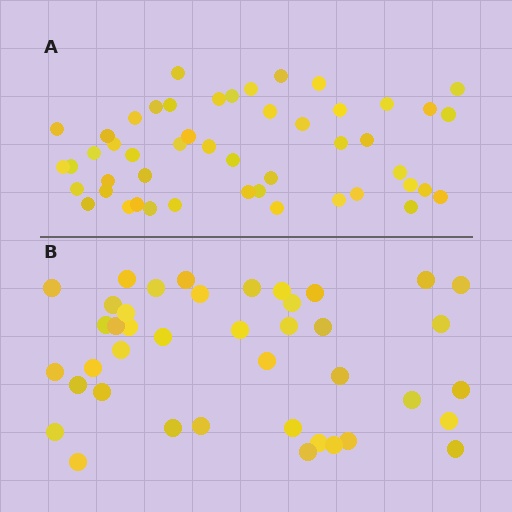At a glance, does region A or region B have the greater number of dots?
Region A (the top region) has more dots.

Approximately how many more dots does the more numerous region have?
Region A has roughly 8 or so more dots than region B.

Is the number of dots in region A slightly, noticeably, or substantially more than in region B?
Region A has only slightly more — the two regions are fairly close. The ratio is roughly 1.2 to 1.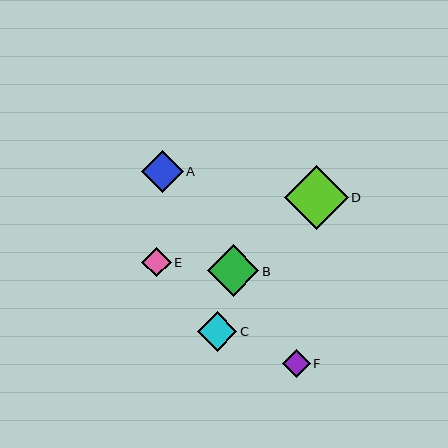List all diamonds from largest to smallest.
From largest to smallest: D, B, A, C, E, F.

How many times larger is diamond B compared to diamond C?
Diamond B is approximately 1.3 times the size of diamond C.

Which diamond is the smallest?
Diamond F is the smallest with a size of approximately 28 pixels.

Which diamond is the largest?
Diamond D is the largest with a size of approximately 64 pixels.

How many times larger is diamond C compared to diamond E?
Diamond C is approximately 1.4 times the size of diamond E.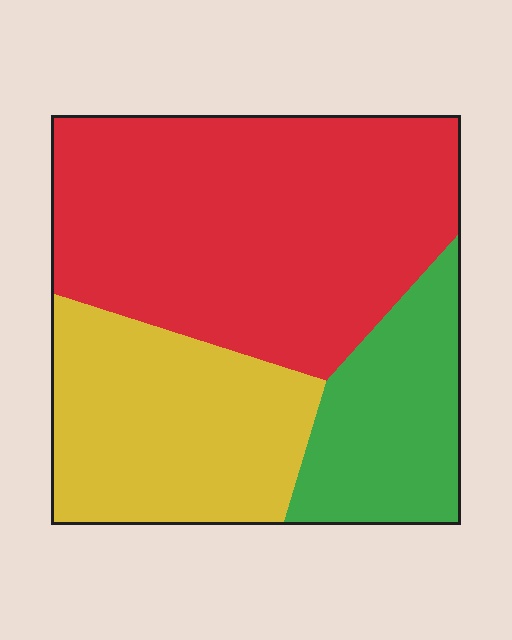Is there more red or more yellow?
Red.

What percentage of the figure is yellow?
Yellow takes up between a sixth and a third of the figure.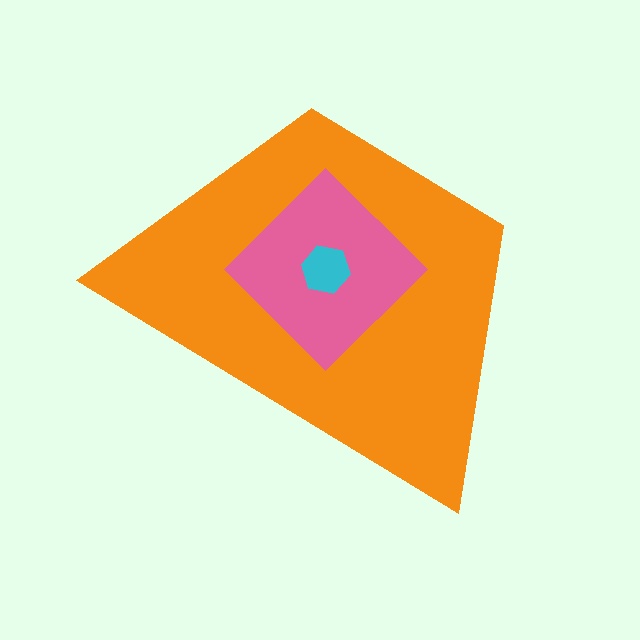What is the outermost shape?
The orange trapezoid.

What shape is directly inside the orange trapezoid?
The pink diamond.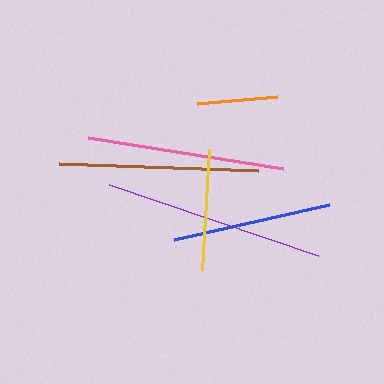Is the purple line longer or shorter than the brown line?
The purple line is longer than the brown line.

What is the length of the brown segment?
The brown segment is approximately 199 pixels long.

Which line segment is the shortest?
The orange line is the shortest at approximately 81 pixels.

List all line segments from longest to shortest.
From longest to shortest: purple, brown, pink, blue, yellow, orange.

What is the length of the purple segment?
The purple segment is approximately 221 pixels long.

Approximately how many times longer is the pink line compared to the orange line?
The pink line is approximately 2.4 times the length of the orange line.